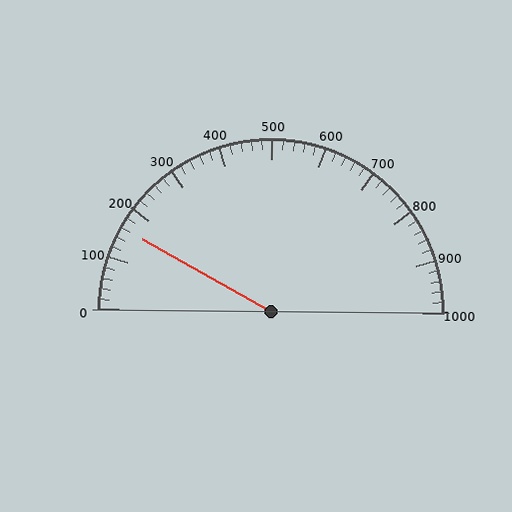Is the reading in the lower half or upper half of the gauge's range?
The reading is in the lower half of the range (0 to 1000).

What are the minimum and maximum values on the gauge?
The gauge ranges from 0 to 1000.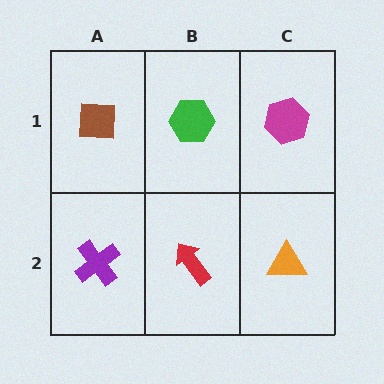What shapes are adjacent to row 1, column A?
A purple cross (row 2, column A), a green hexagon (row 1, column B).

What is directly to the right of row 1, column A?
A green hexagon.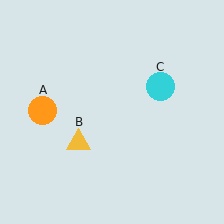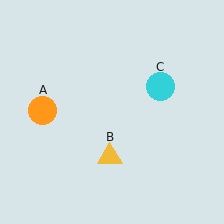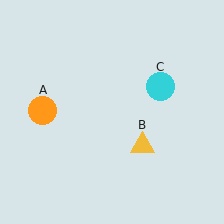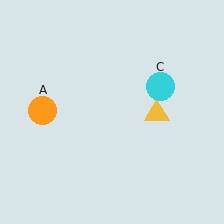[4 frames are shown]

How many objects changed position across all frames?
1 object changed position: yellow triangle (object B).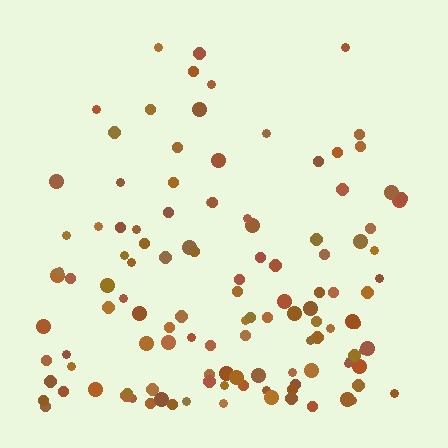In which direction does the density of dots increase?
From top to bottom, with the bottom side densest.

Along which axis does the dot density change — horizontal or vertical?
Vertical.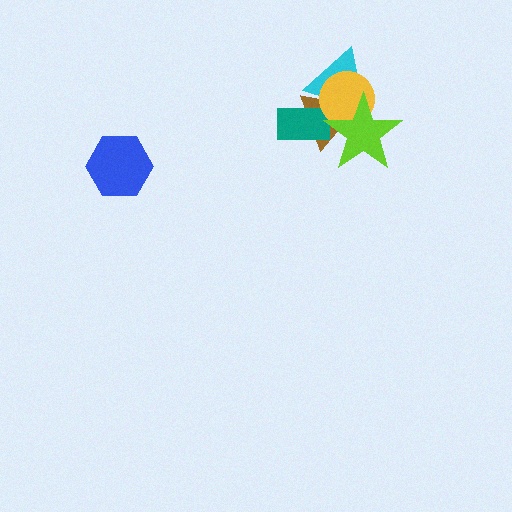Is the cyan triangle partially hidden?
Yes, it is partially covered by another shape.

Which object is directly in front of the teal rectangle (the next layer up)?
The cyan triangle is directly in front of the teal rectangle.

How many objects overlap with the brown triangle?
4 objects overlap with the brown triangle.